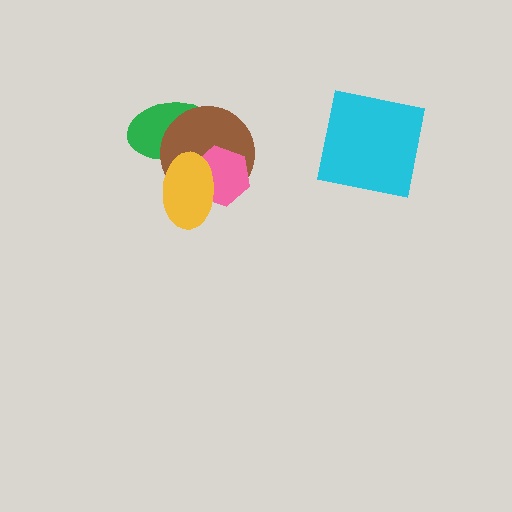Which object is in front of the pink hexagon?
The yellow ellipse is in front of the pink hexagon.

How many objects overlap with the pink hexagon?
2 objects overlap with the pink hexagon.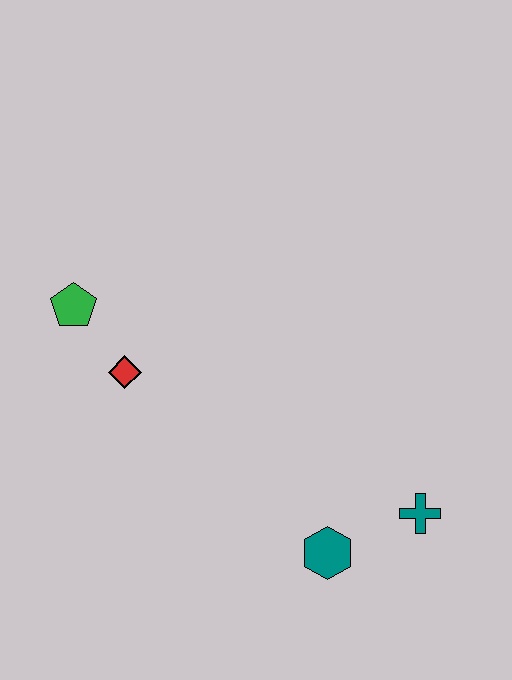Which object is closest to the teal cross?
The teal hexagon is closest to the teal cross.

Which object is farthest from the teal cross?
The green pentagon is farthest from the teal cross.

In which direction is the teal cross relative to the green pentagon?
The teal cross is to the right of the green pentagon.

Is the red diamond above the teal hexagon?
Yes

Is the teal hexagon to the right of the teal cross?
No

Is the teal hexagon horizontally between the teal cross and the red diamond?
Yes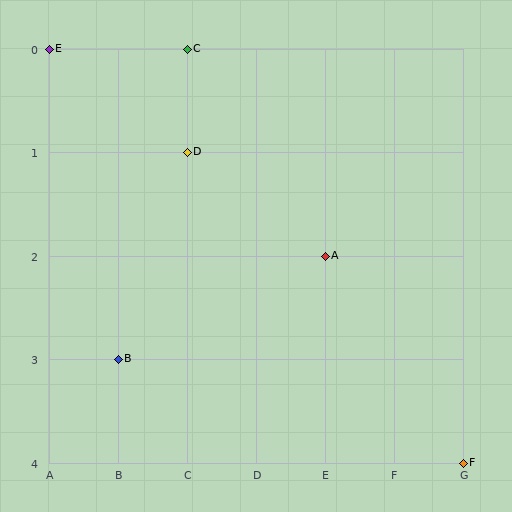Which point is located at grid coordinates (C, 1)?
Point D is at (C, 1).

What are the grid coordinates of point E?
Point E is at grid coordinates (A, 0).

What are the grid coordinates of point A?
Point A is at grid coordinates (E, 2).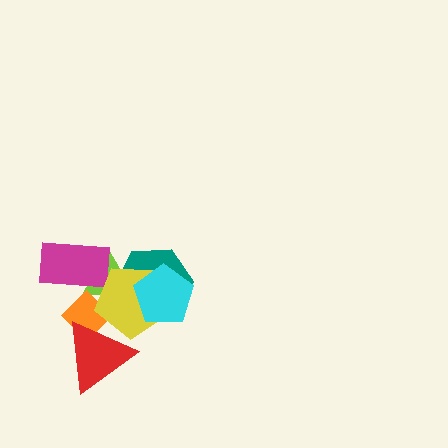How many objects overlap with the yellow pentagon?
5 objects overlap with the yellow pentagon.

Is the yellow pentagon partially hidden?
Yes, it is partially covered by another shape.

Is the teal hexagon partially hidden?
Yes, it is partially covered by another shape.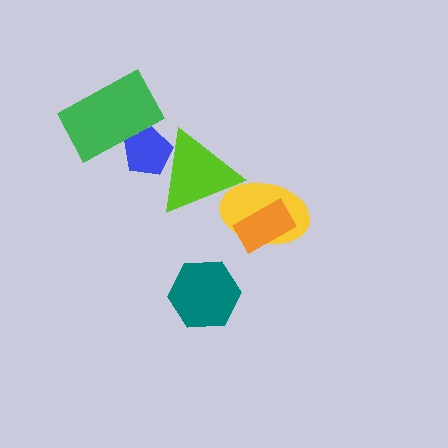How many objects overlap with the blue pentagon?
2 objects overlap with the blue pentagon.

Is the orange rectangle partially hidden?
No, no other shape covers it.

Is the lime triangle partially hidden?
Yes, it is partially covered by another shape.